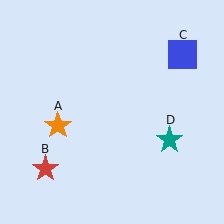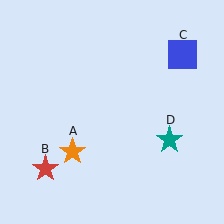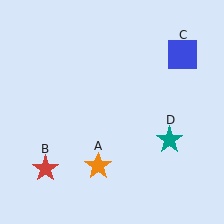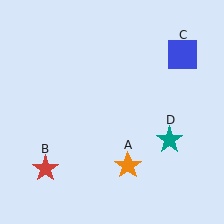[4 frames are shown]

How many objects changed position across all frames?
1 object changed position: orange star (object A).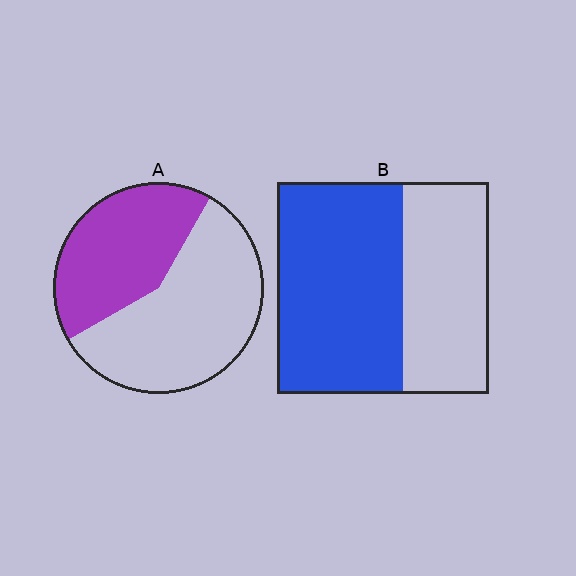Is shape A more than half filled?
No.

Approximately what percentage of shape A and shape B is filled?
A is approximately 40% and B is approximately 60%.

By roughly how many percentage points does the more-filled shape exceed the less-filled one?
By roughly 20 percentage points (B over A).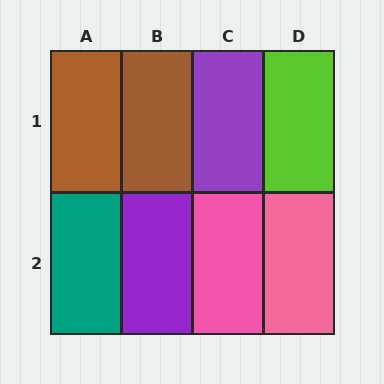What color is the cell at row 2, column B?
Purple.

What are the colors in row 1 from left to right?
Brown, brown, purple, lime.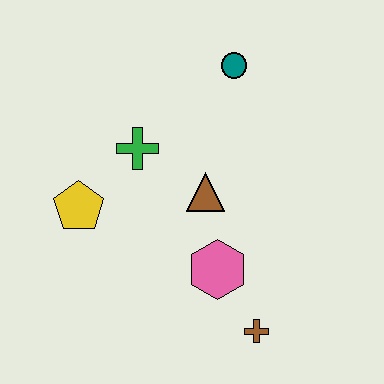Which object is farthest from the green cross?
The brown cross is farthest from the green cross.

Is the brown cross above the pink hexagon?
No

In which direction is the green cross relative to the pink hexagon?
The green cross is above the pink hexagon.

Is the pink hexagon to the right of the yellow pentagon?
Yes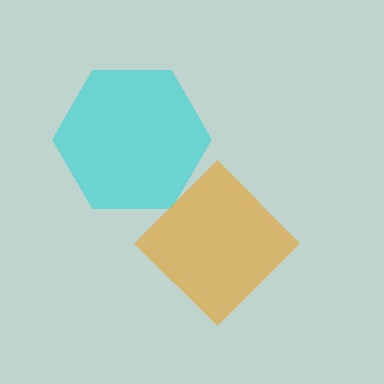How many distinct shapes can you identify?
There are 2 distinct shapes: a cyan hexagon, an orange diamond.